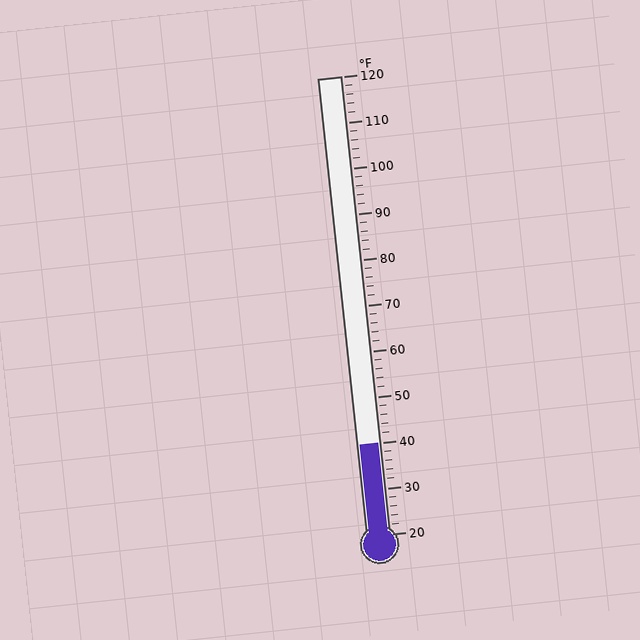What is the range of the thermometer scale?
The thermometer scale ranges from 20°F to 120°F.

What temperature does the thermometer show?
The thermometer shows approximately 40°F.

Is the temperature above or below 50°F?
The temperature is below 50°F.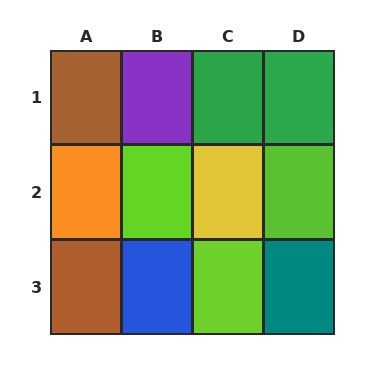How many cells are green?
2 cells are green.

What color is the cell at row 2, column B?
Lime.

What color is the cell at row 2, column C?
Yellow.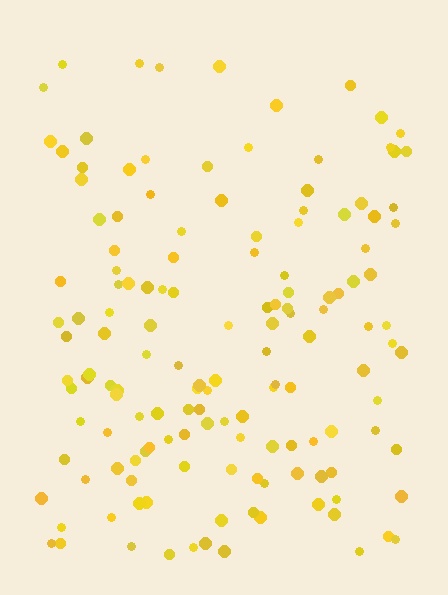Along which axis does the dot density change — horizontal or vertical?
Vertical.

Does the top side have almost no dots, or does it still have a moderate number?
Still a moderate number, just noticeably fewer than the bottom.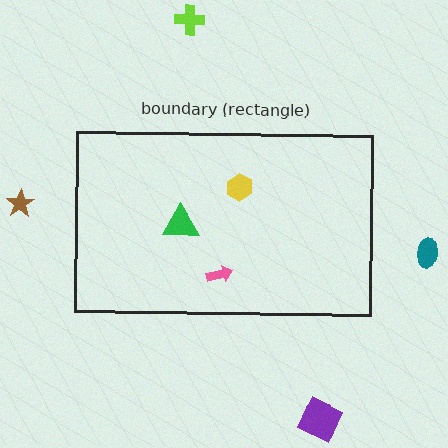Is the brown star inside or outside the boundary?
Outside.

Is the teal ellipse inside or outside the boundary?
Outside.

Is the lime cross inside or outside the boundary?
Outside.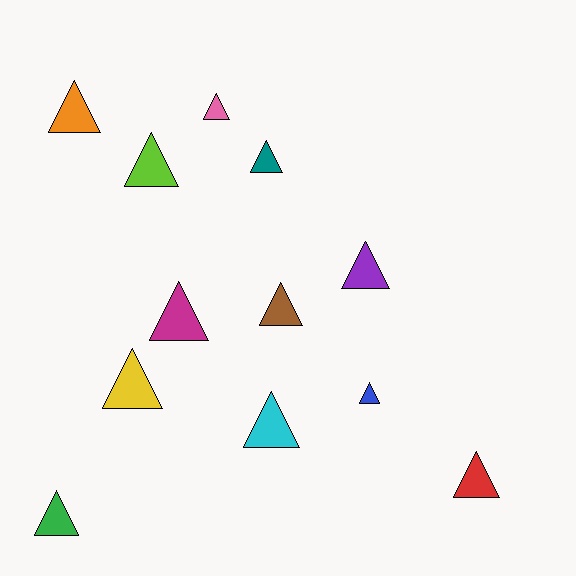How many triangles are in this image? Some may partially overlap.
There are 12 triangles.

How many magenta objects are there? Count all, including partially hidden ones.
There is 1 magenta object.